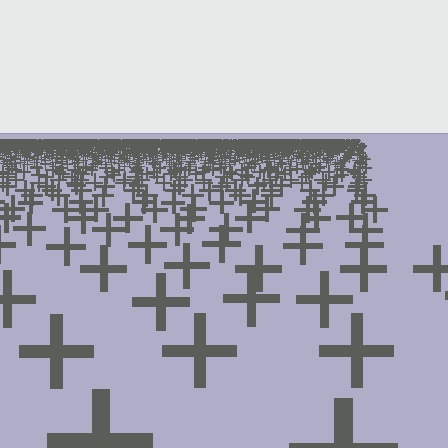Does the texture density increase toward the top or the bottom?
Density increases toward the top.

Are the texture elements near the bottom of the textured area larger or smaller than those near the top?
Larger. Near the bottom, elements are closer to the viewer and appear at a bigger on-screen size.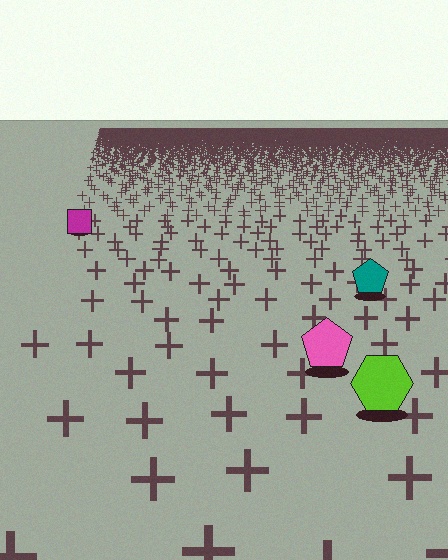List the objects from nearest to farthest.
From nearest to farthest: the lime hexagon, the pink pentagon, the teal pentagon, the magenta square.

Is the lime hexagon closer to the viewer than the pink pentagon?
Yes. The lime hexagon is closer — you can tell from the texture gradient: the ground texture is coarser near it.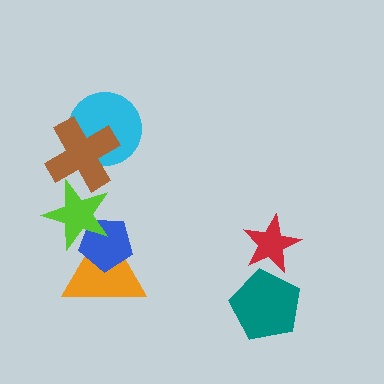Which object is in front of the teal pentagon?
The red star is in front of the teal pentagon.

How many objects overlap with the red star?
1 object overlaps with the red star.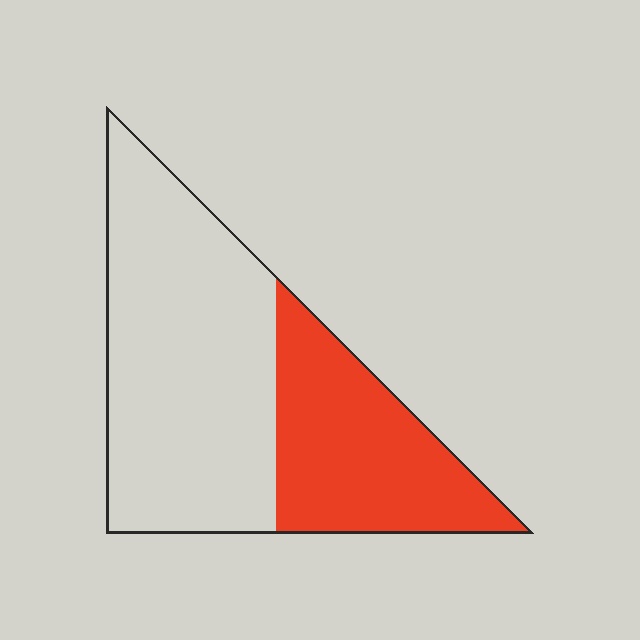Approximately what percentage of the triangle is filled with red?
Approximately 35%.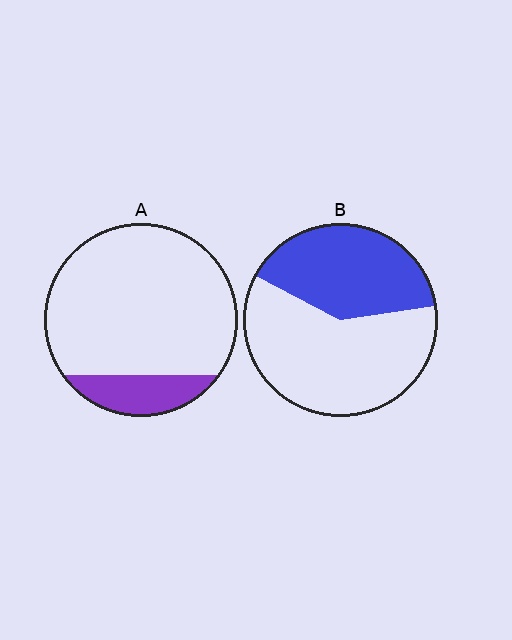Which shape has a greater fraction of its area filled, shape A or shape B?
Shape B.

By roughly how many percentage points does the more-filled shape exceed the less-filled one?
By roughly 25 percentage points (B over A).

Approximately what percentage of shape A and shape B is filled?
A is approximately 15% and B is approximately 40%.